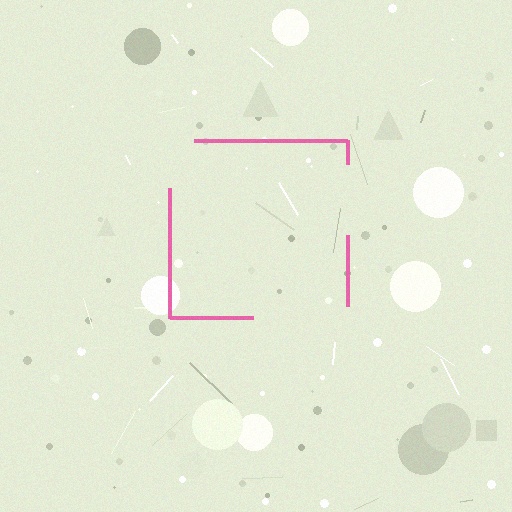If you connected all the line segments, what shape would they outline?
They would outline a square.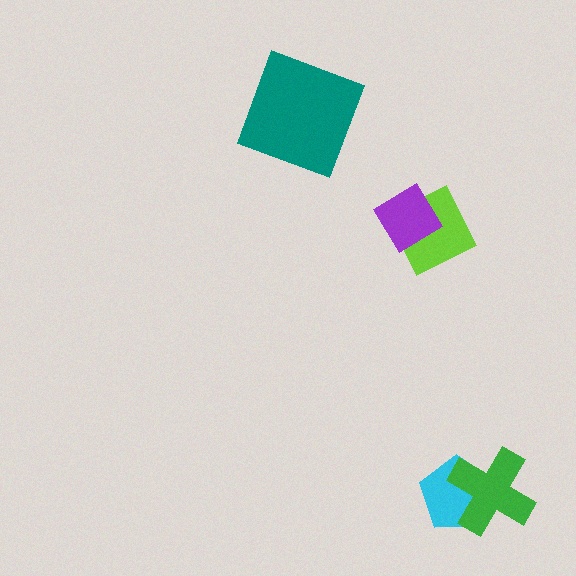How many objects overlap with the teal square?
0 objects overlap with the teal square.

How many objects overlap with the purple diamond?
1 object overlaps with the purple diamond.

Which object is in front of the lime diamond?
The purple diamond is in front of the lime diamond.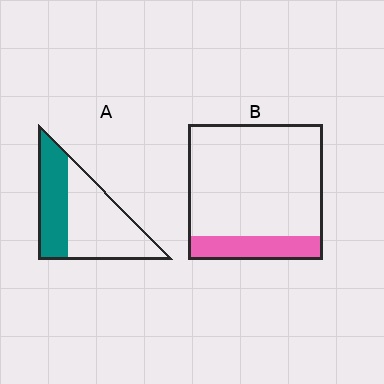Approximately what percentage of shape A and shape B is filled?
A is approximately 40% and B is approximately 20%.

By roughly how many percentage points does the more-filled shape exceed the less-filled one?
By roughly 20 percentage points (A over B).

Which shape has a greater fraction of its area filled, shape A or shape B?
Shape A.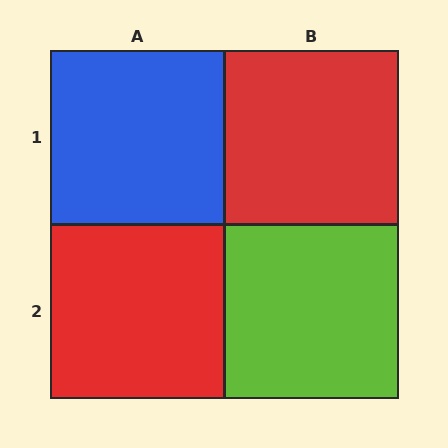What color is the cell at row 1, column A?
Blue.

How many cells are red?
2 cells are red.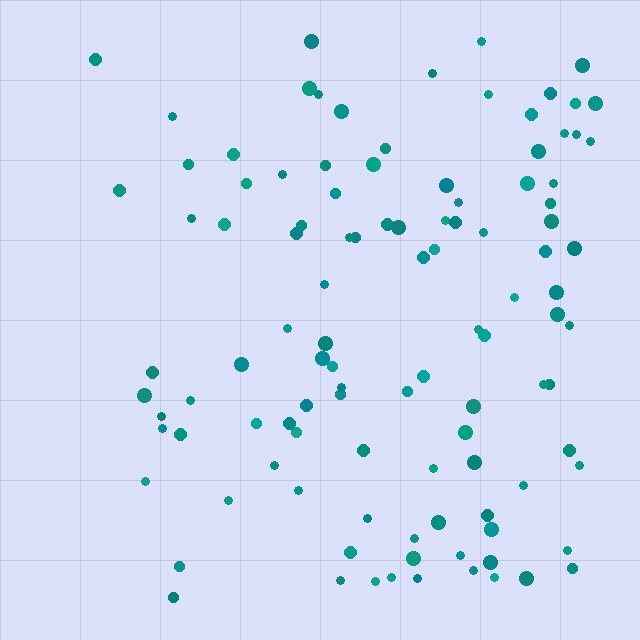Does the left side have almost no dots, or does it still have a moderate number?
Still a moderate number, just noticeably fewer than the right.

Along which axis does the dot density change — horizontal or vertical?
Horizontal.